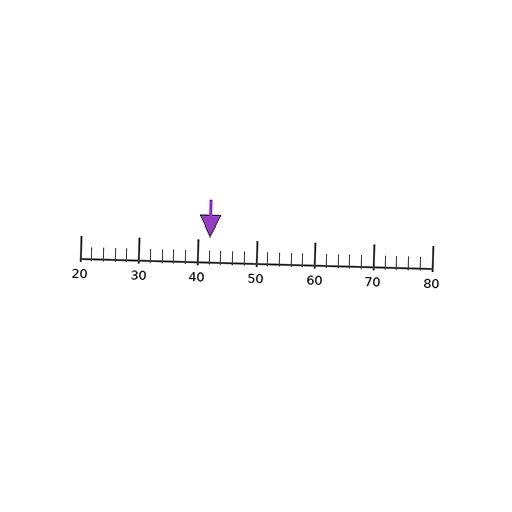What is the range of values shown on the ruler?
The ruler shows values from 20 to 80.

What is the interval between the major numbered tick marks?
The major tick marks are spaced 10 units apart.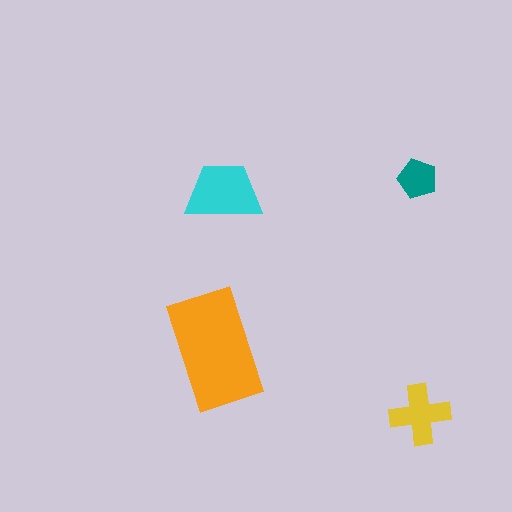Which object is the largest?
The orange rectangle.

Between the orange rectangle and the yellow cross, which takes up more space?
The orange rectangle.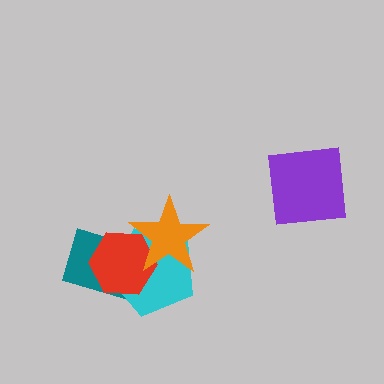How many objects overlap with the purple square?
0 objects overlap with the purple square.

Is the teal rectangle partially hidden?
Yes, it is partially covered by another shape.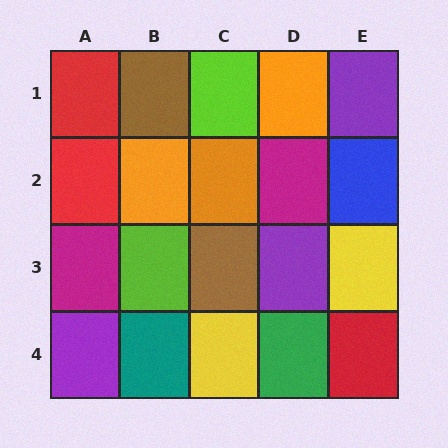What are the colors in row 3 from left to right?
Magenta, lime, brown, purple, yellow.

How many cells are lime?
2 cells are lime.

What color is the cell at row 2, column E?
Blue.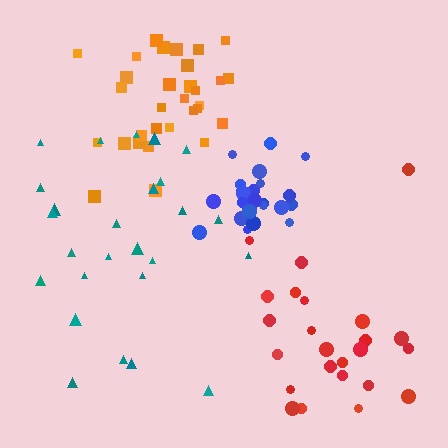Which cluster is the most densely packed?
Blue.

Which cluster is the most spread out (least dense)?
Teal.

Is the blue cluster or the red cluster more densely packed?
Blue.